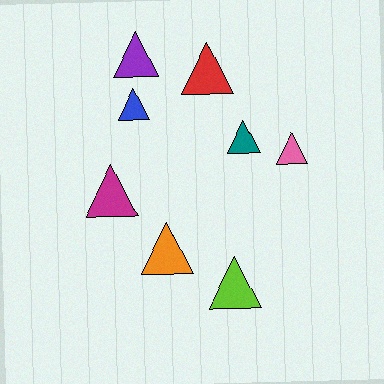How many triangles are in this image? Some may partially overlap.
There are 8 triangles.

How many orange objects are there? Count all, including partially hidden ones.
There is 1 orange object.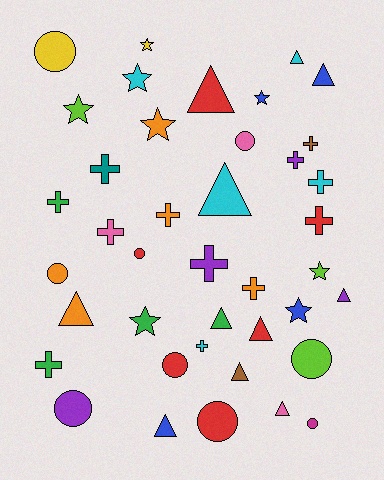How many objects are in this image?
There are 40 objects.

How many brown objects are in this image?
There are 2 brown objects.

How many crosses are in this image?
There are 12 crosses.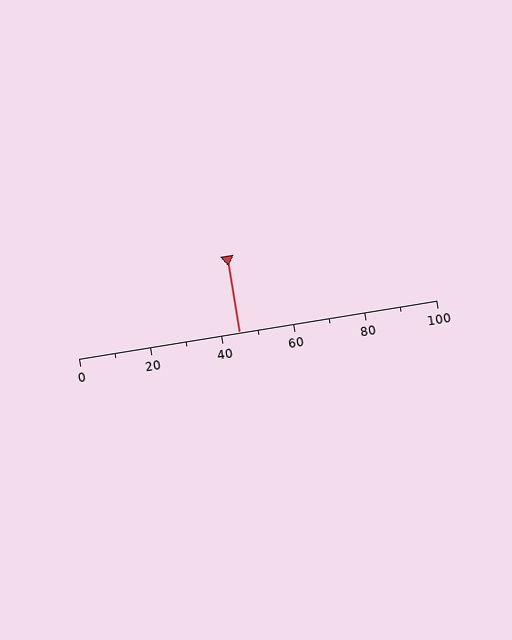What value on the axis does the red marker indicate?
The marker indicates approximately 45.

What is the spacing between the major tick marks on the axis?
The major ticks are spaced 20 apart.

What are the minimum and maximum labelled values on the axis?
The axis runs from 0 to 100.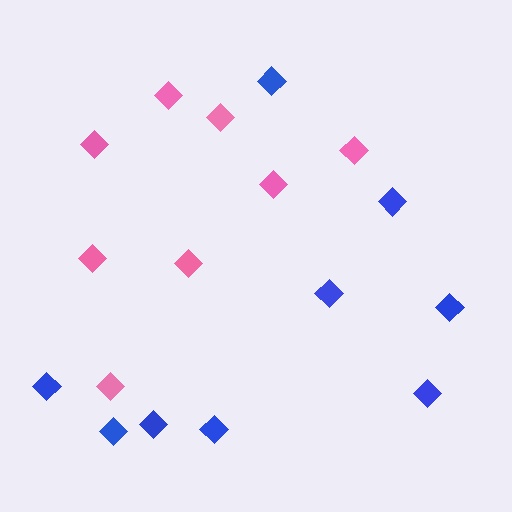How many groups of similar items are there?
There are 2 groups: one group of pink diamonds (8) and one group of blue diamonds (9).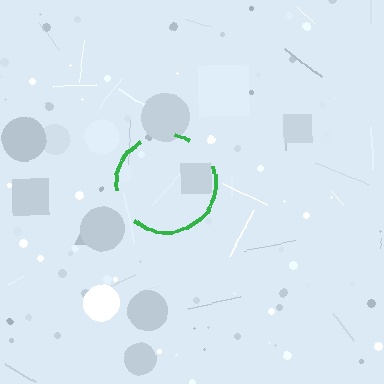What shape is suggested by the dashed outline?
The dashed outline suggests a circle.